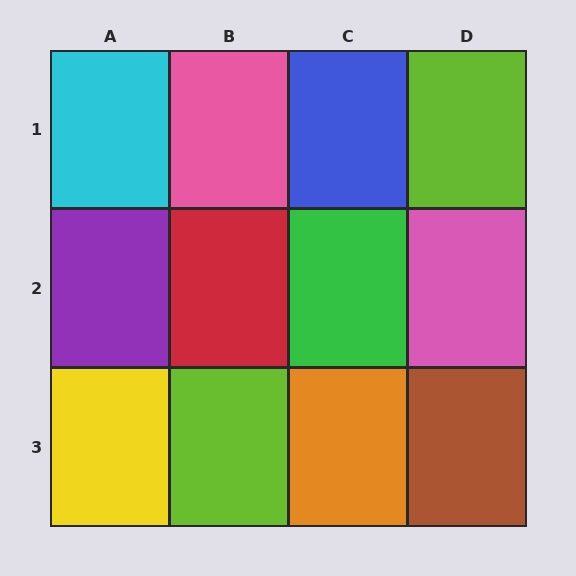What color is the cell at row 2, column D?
Pink.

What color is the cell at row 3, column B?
Lime.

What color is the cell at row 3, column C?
Orange.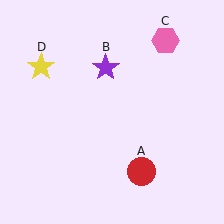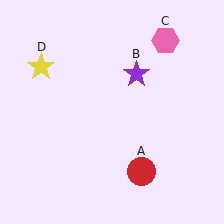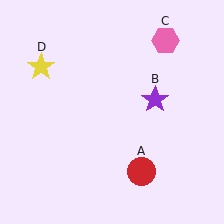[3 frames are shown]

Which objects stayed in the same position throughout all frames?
Red circle (object A) and pink hexagon (object C) and yellow star (object D) remained stationary.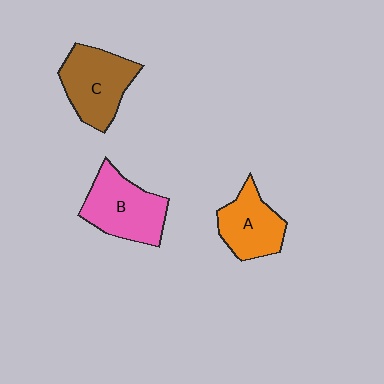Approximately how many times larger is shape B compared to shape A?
Approximately 1.3 times.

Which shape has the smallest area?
Shape A (orange).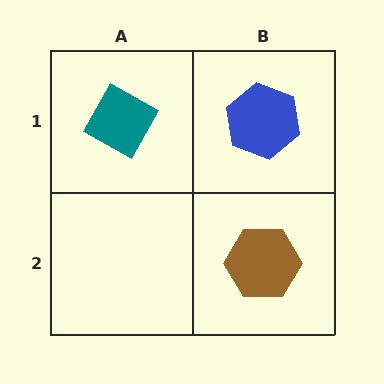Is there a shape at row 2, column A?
No, that cell is empty.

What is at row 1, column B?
A blue hexagon.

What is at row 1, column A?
A teal diamond.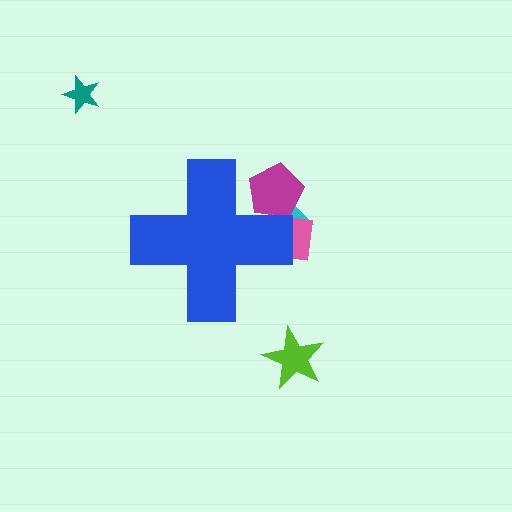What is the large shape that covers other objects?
A blue cross.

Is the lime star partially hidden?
No, the lime star is fully visible.